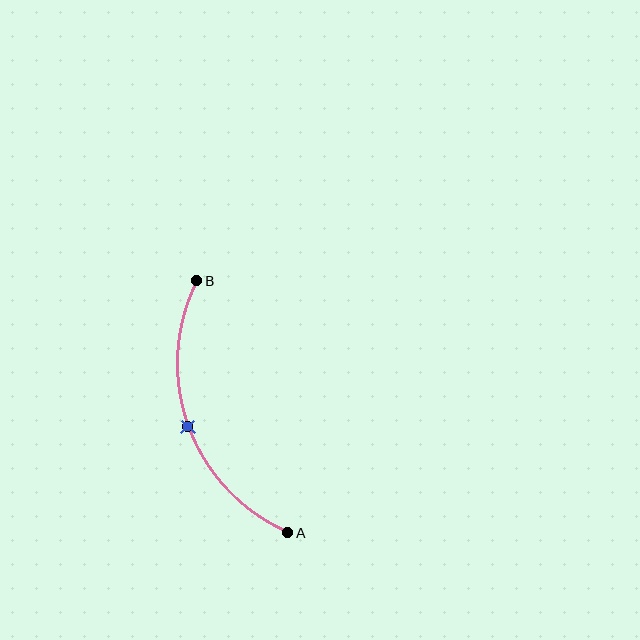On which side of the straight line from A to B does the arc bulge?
The arc bulges to the left of the straight line connecting A and B.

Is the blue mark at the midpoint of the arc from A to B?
Yes. The blue mark lies on the arc at equal arc-length from both A and B — it is the arc midpoint.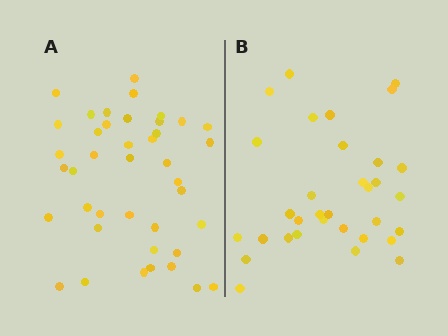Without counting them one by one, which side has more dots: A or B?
Region A (the left region) has more dots.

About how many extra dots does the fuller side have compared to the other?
Region A has roughly 8 or so more dots than region B.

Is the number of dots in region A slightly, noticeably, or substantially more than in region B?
Region A has only slightly more — the two regions are fairly close. The ratio is roughly 1.2 to 1.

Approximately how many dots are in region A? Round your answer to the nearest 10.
About 40 dots. (The exact count is 41, which rounds to 40.)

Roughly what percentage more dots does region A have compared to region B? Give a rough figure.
About 25% more.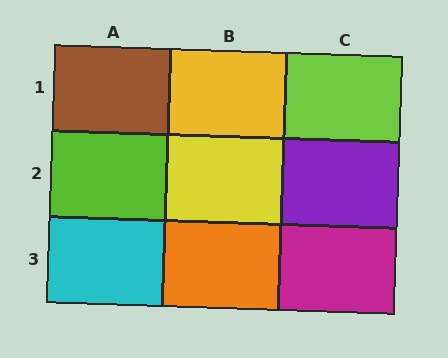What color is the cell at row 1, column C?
Lime.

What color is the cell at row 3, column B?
Orange.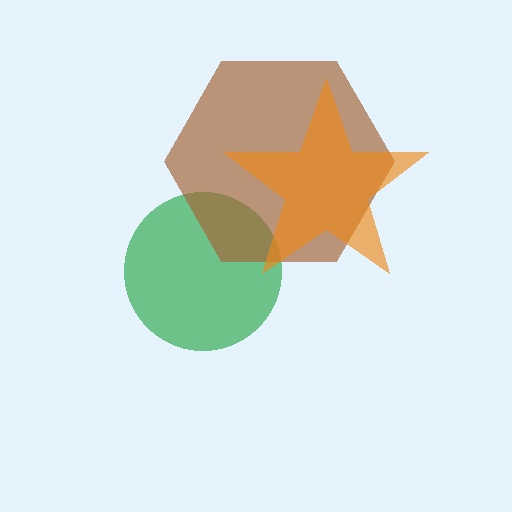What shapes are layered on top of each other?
The layered shapes are: a green circle, a brown hexagon, an orange star.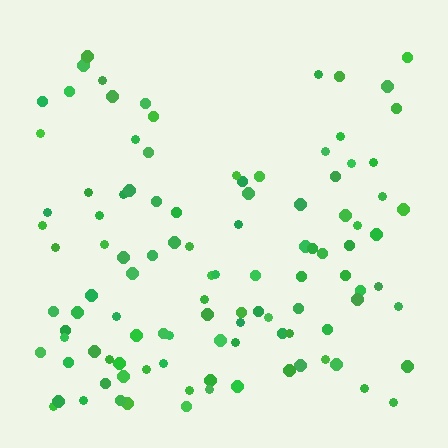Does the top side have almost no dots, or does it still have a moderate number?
Still a moderate number, just noticeably fewer than the bottom.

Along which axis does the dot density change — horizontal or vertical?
Vertical.